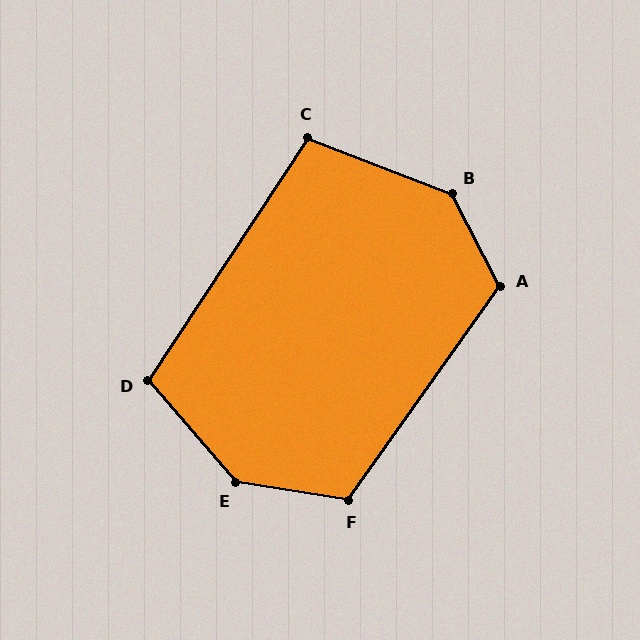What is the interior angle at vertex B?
Approximately 138 degrees (obtuse).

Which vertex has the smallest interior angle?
C, at approximately 102 degrees.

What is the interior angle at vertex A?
Approximately 118 degrees (obtuse).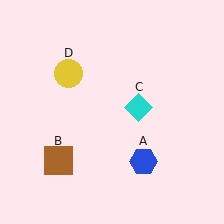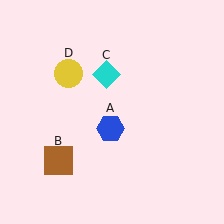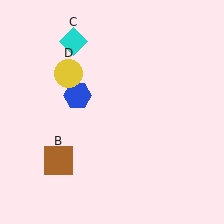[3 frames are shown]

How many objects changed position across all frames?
2 objects changed position: blue hexagon (object A), cyan diamond (object C).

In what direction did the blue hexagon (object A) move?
The blue hexagon (object A) moved up and to the left.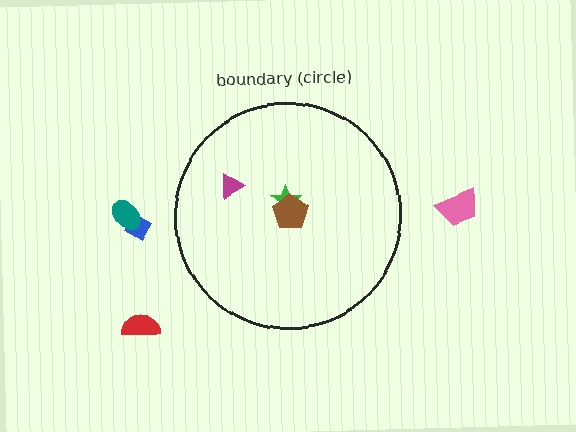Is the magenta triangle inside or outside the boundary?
Inside.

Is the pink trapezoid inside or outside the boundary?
Outside.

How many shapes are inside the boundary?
3 inside, 4 outside.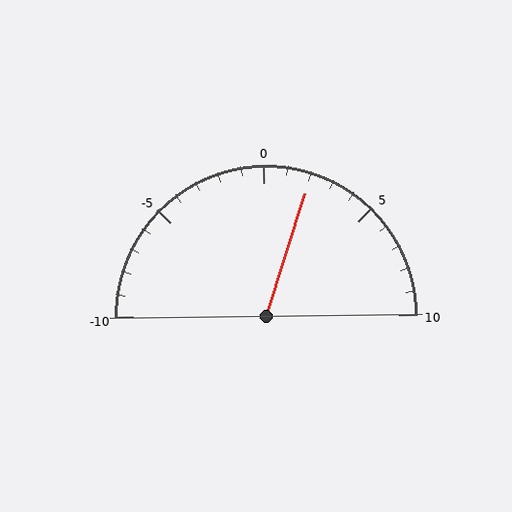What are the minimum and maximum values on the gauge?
The gauge ranges from -10 to 10.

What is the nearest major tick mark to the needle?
The nearest major tick mark is 0.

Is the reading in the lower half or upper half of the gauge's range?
The reading is in the upper half of the range (-10 to 10).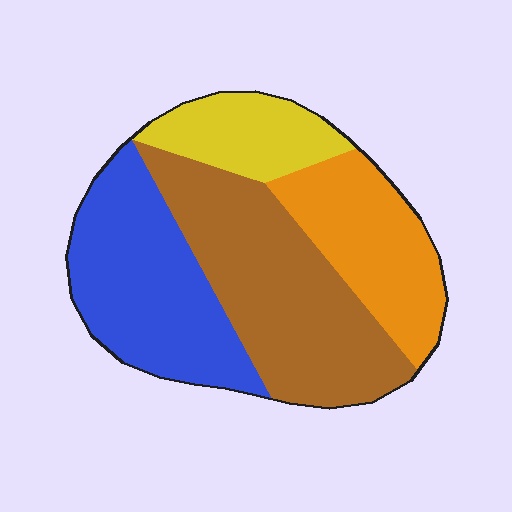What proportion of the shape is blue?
Blue takes up between a quarter and a half of the shape.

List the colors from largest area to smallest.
From largest to smallest: brown, blue, orange, yellow.